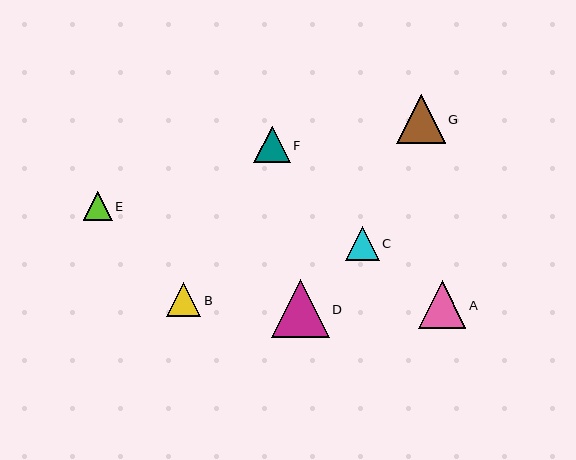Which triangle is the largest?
Triangle D is the largest with a size of approximately 58 pixels.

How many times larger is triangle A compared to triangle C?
Triangle A is approximately 1.4 times the size of triangle C.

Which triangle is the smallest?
Triangle E is the smallest with a size of approximately 29 pixels.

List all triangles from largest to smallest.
From largest to smallest: D, G, A, F, B, C, E.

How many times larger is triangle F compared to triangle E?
Triangle F is approximately 1.3 times the size of triangle E.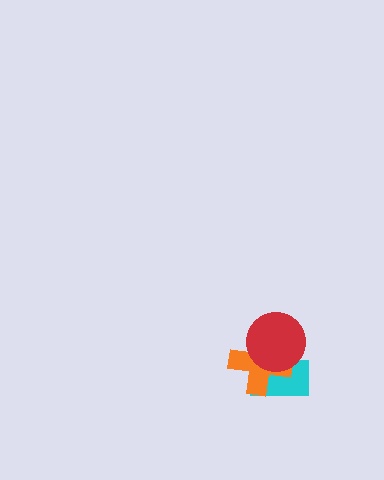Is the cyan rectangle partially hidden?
Yes, it is partially covered by another shape.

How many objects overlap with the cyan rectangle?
2 objects overlap with the cyan rectangle.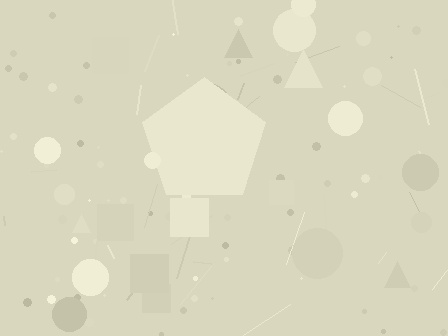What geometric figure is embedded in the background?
A pentagon is embedded in the background.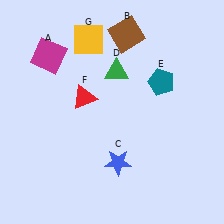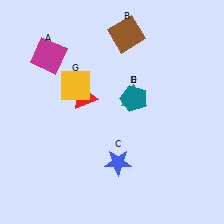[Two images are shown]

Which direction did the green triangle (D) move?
The green triangle (D) moved down.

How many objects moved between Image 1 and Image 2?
3 objects moved between the two images.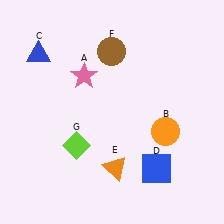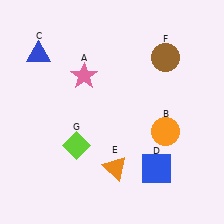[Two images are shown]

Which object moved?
The brown circle (F) moved right.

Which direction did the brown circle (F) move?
The brown circle (F) moved right.